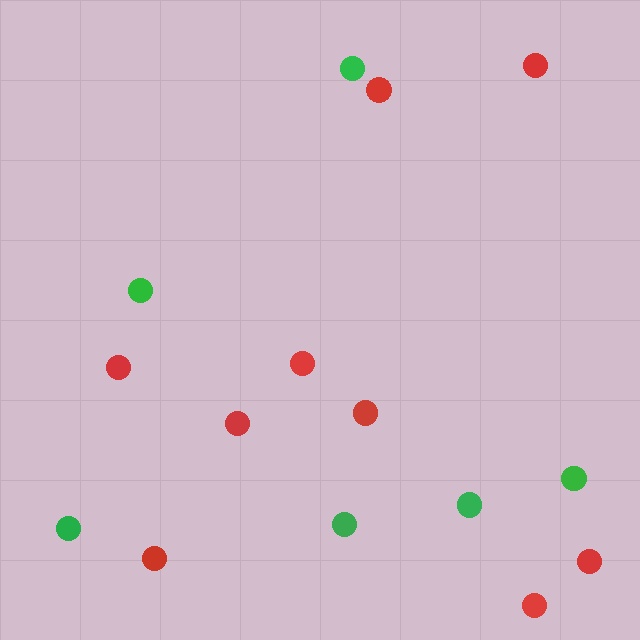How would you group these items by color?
There are 2 groups: one group of red circles (9) and one group of green circles (6).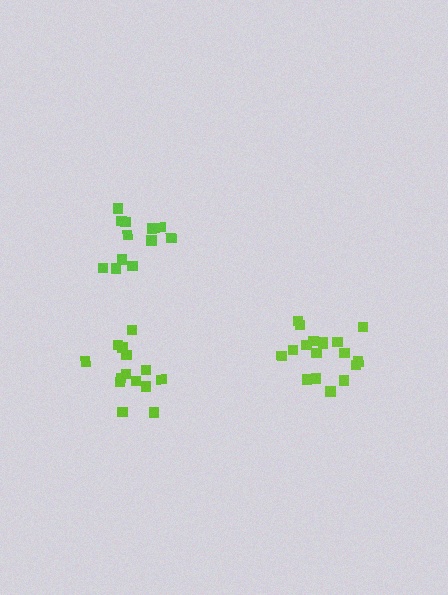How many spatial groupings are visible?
There are 3 spatial groupings.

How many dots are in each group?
Group 1: 12 dots, Group 2: 18 dots, Group 3: 14 dots (44 total).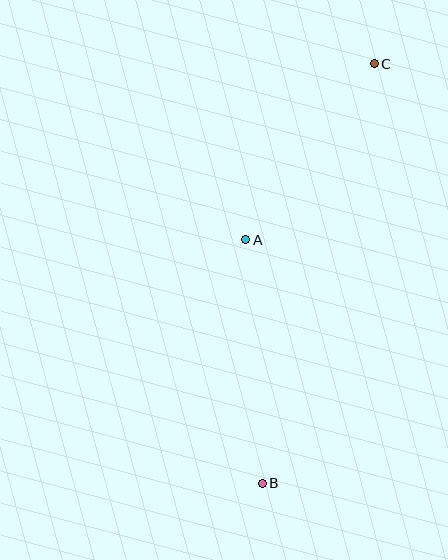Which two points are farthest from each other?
Points B and C are farthest from each other.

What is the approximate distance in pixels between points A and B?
The distance between A and B is approximately 244 pixels.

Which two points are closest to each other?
Points A and C are closest to each other.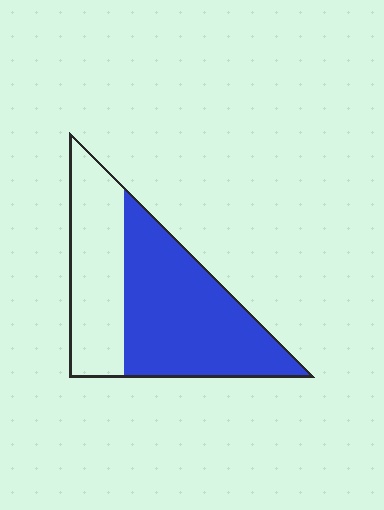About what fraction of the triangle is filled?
About three fifths (3/5).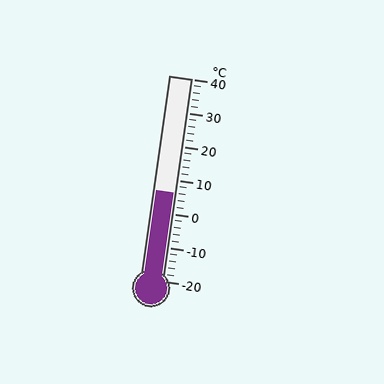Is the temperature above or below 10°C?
The temperature is below 10°C.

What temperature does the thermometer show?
The thermometer shows approximately 6°C.